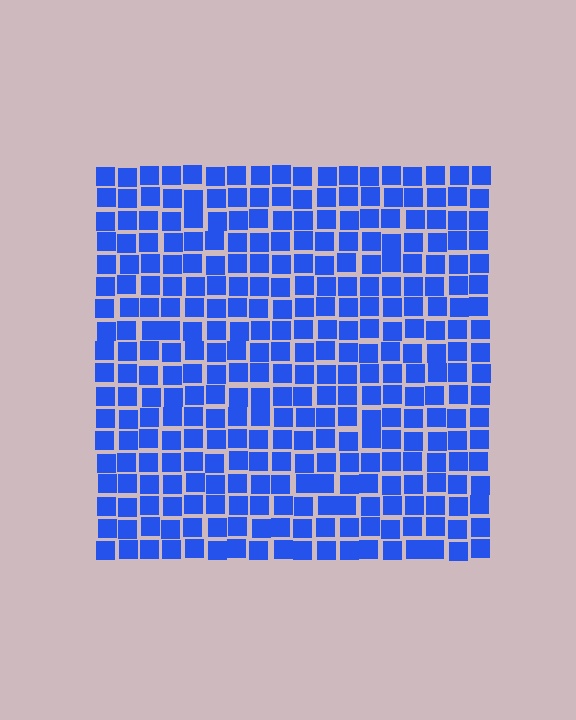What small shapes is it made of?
It is made of small squares.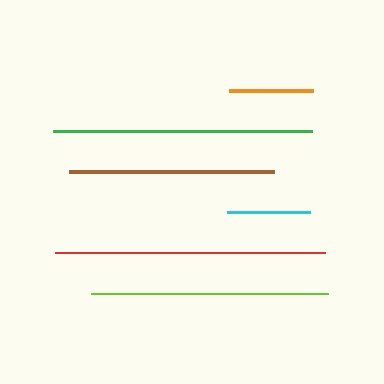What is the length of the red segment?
The red segment is approximately 269 pixels long.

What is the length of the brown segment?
The brown segment is approximately 205 pixels long.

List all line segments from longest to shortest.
From longest to shortest: red, green, lime, brown, orange, cyan.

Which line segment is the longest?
The red line is the longest at approximately 269 pixels.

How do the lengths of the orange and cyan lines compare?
The orange and cyan lines are approximately the same length.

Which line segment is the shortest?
The cyan line is the shortest at approximately 84 pixels.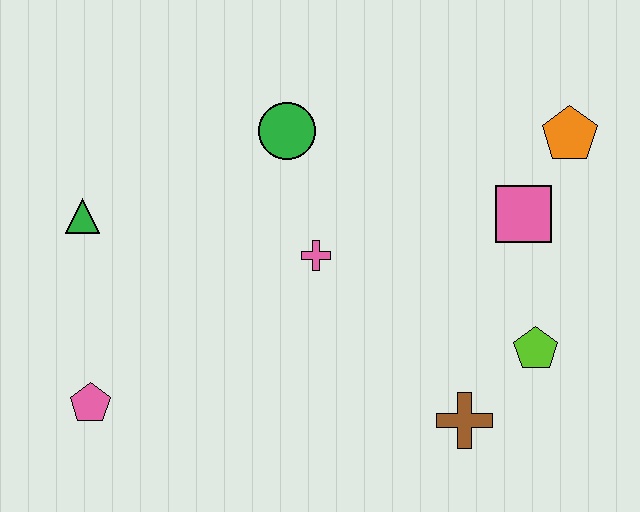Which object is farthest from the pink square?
The pink pentagon is farthest from the pink square.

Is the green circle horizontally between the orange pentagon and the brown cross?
No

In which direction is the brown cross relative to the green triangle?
The brown cross is to the right of the green triangle.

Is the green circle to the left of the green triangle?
No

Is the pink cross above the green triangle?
No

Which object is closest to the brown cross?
The lime pentagon is closest to the brown cross.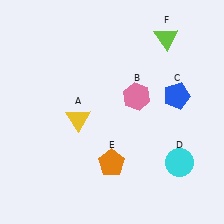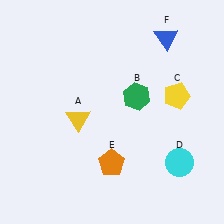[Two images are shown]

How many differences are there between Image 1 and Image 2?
There are 3 differences between the two images.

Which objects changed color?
B changed from pink to green. C changed from blue to yellow. F changed from lime to blue.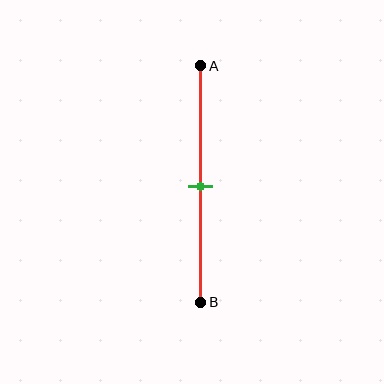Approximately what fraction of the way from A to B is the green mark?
The green mark is approximately 50% of the way from A to B.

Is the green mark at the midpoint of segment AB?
Yes, the mark is approximately at the midpoint.